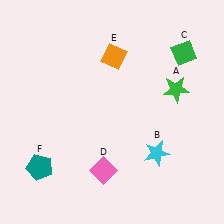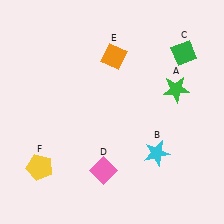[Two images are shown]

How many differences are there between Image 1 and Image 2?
There is 1 difference between the two images.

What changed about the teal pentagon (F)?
In Image 1, F is teal. In Image 2, it changed to yellow.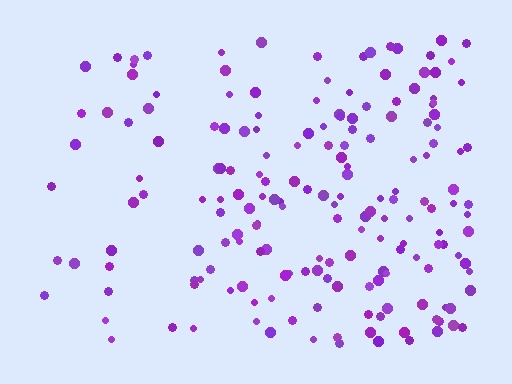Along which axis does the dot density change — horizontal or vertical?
Horizontal.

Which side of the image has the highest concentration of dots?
The right.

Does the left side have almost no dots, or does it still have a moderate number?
Still a moderate number, just noticeably fewer than the right.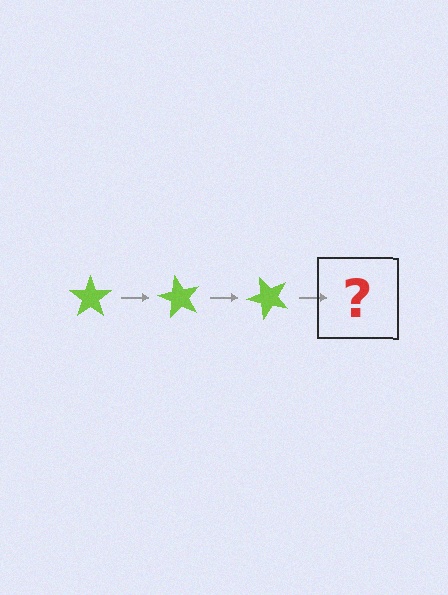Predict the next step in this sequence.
The next step is a lime star rotated 180 degrees.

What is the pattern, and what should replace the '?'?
The pattern is that the star rotates 60 degrees each step. The '?' should be a lime star rotated 180 degrees.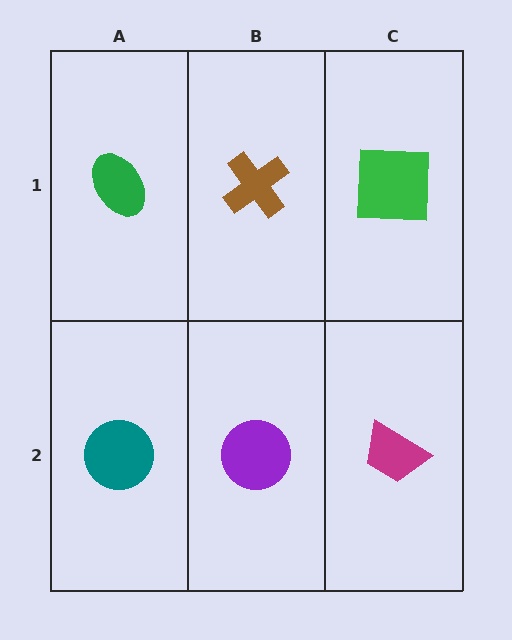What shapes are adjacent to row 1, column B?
A purple circle (row 2, column B), a green ellipse (row 1, column A), a green square (row 1, column C).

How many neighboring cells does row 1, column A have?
2.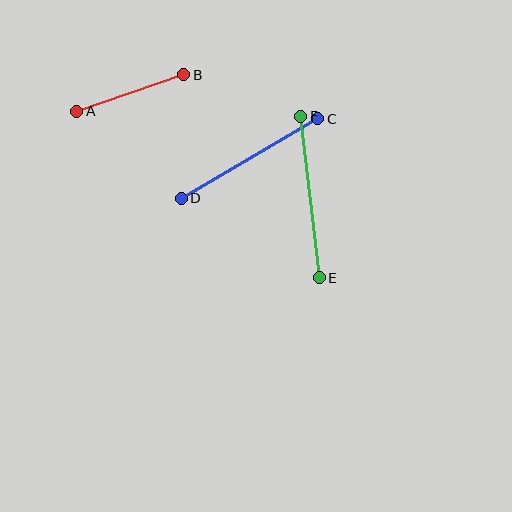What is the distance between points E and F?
The distance is approximately 162 pixels.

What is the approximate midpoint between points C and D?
The midpoint is at approximately (250, 158) pixels.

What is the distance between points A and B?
The distance is approximately 113 pixels.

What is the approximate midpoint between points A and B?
The midpoint is at approximately (130, 93) pixels.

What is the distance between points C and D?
The distance is approximately 158 pixels.